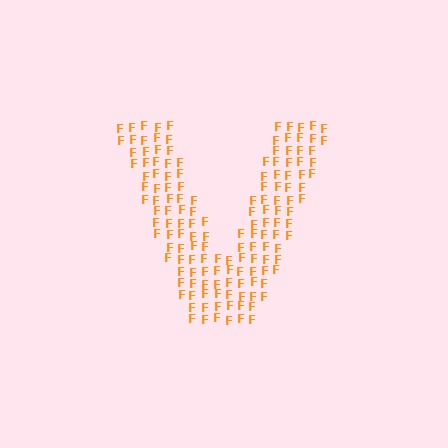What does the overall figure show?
The overall figure shows the letter V.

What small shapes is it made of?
It is made of small letter F's.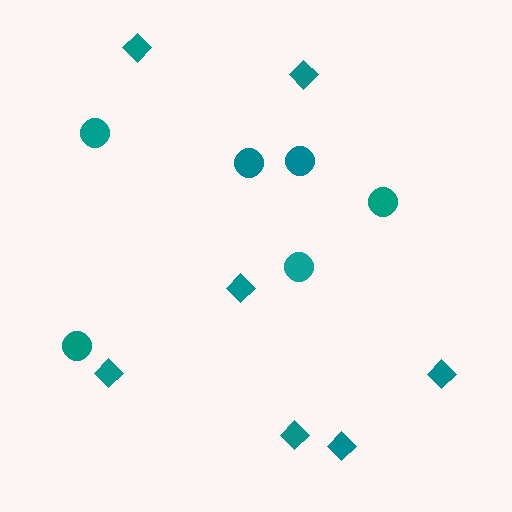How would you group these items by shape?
There are 2 groups: one group of circles (6) and one group of diamonds (7).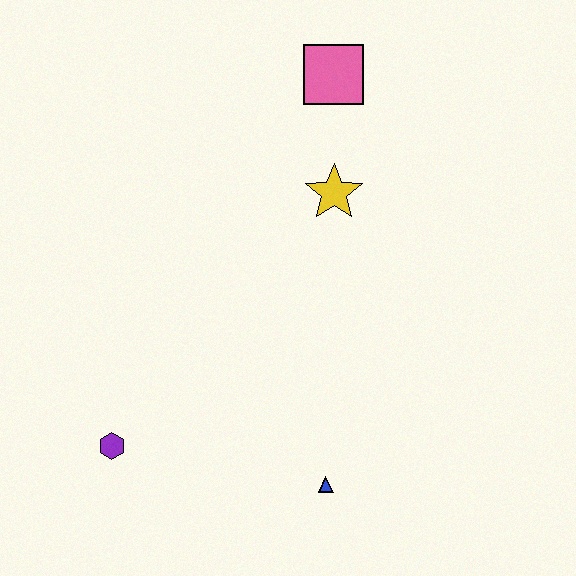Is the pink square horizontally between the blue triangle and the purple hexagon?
No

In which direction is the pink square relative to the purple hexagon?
The pink square is above the purple hexagon.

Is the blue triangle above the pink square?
No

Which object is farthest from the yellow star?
The purple hexagon is farthest from the yellow star.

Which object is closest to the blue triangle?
The purple hexagon is closest to the blue triangle.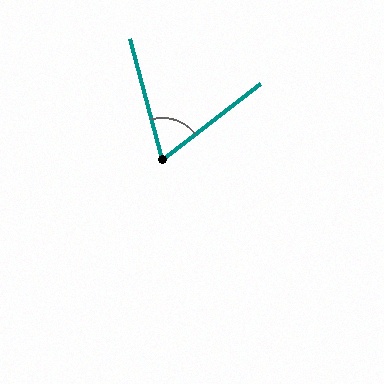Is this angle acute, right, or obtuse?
It is acute.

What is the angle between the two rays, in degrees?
Approximately 67 degrees.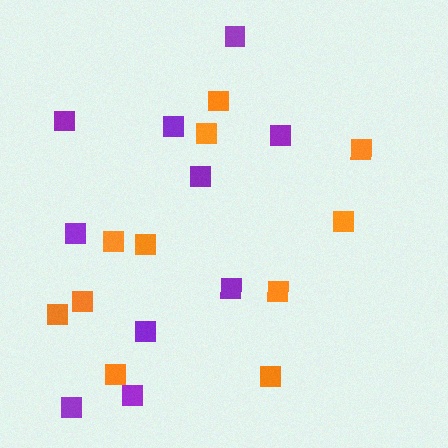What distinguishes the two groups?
There are 2 groups: one group of purple squares (10) and one group of orange squares (11).